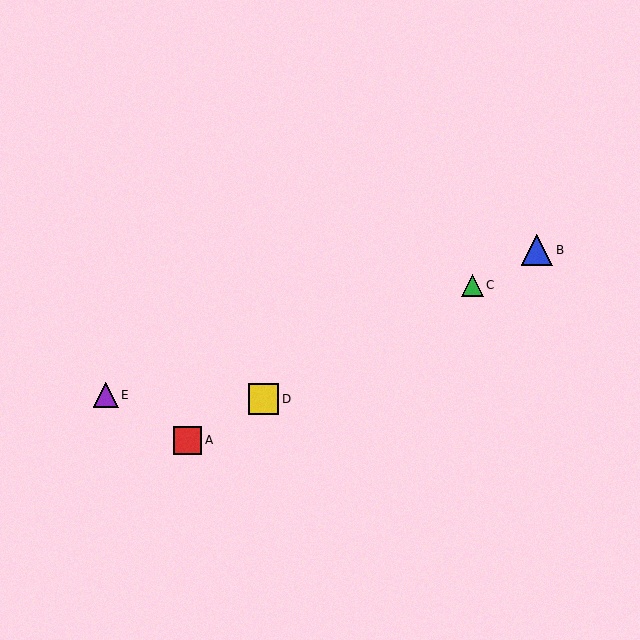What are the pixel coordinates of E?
Object E is at (106, 395).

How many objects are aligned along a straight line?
4 objects (A, B, C, D) are aligned along a straight line.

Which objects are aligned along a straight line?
Objects A, B, C, D are aligned along a straight line.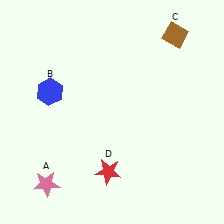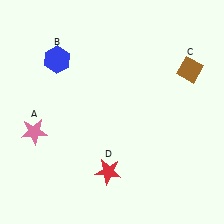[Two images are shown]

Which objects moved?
The objects that moved are: the pink star (A), the blue hexagon (B), the brown diamond (C).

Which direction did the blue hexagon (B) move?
The blue hexagon (B) moved up.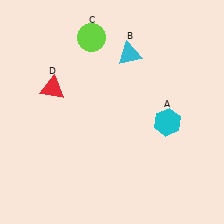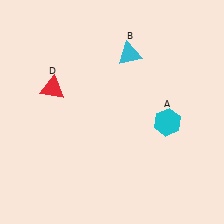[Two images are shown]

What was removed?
The lime circle (C) was removed in Image 2.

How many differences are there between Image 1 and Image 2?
There is 1 difference between the two images.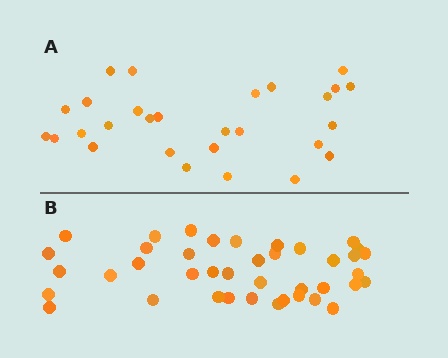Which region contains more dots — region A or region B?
Region B (the bottom region) has more dots.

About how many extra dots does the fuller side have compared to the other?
Region B has roughly 12 or so more dots than region A.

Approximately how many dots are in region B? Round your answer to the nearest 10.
About 40 dots.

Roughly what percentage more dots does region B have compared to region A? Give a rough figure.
About 45% more.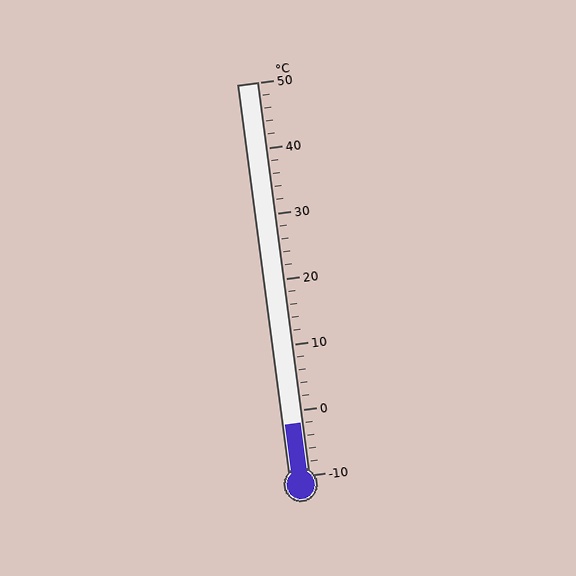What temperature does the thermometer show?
The thermometer shows approximately -2°C.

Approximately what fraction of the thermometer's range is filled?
The thermometer is filled to approximately 15% of its range.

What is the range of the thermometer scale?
The thermometer scale ranges from -10°C to 50°C.